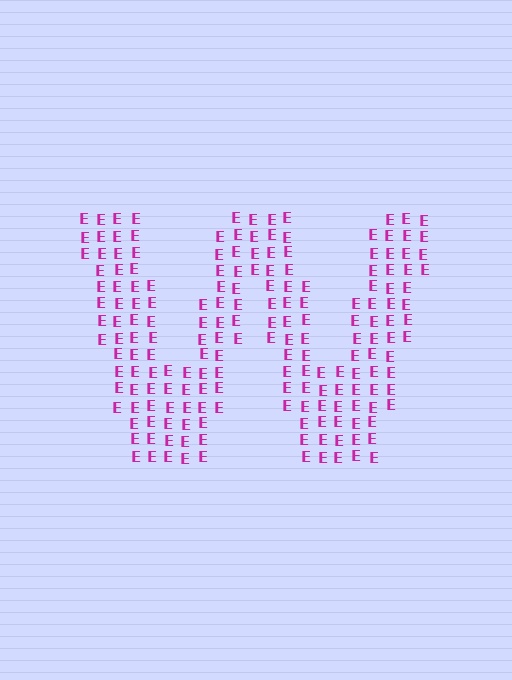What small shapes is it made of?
It is made of small letter E's.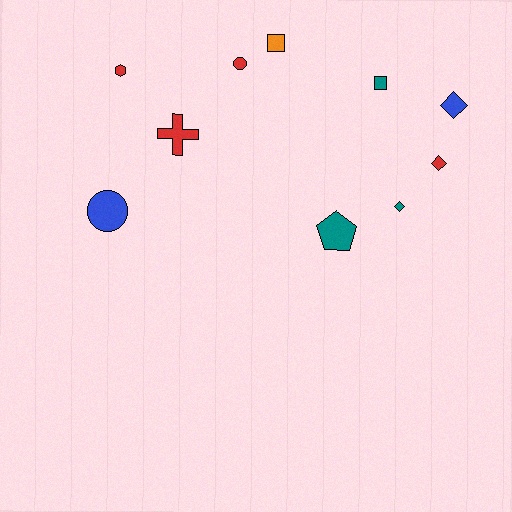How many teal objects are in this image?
There are 3 teal objects.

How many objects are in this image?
There are 10 objects.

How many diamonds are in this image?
There are 3 diamonds.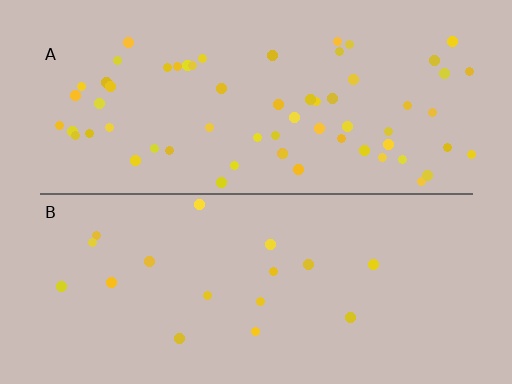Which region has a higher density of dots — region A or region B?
A (the top).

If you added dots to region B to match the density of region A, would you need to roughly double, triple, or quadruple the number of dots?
Approximately quadruple.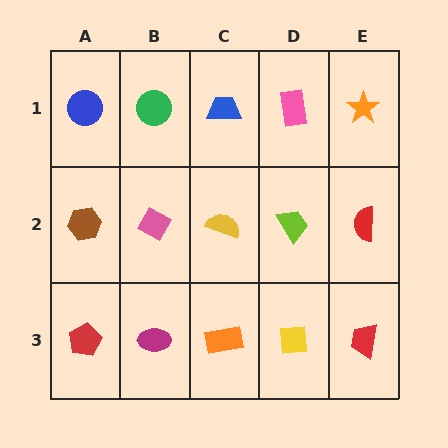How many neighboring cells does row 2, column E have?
3.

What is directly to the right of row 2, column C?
A lime trapezoid.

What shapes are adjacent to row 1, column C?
A yellow semicircle (row 2, column C), a green circle (row 1, column B), a pink rectangle (row 1, column D).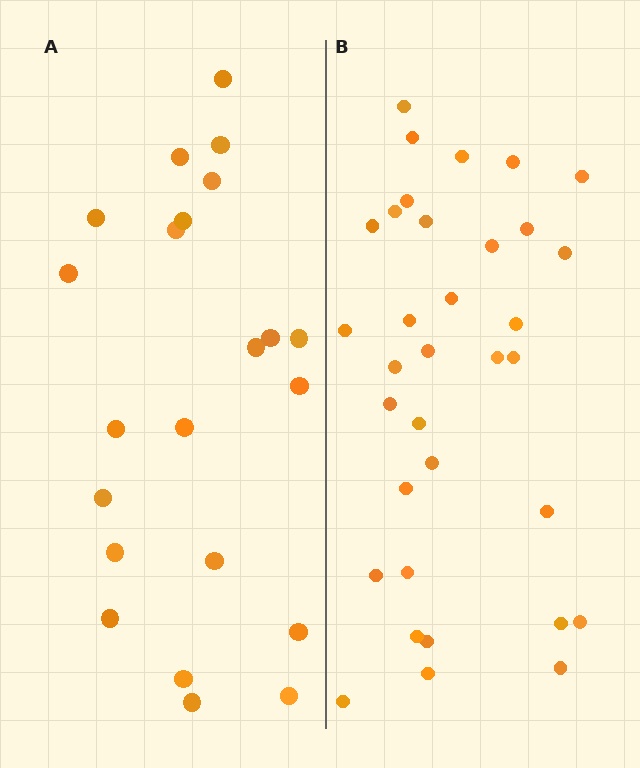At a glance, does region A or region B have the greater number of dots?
Region B (the right region) has more dots.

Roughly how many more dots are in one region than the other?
Region B has roughly 12 or so more dots than region A.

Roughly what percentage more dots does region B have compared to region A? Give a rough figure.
About 55% more.